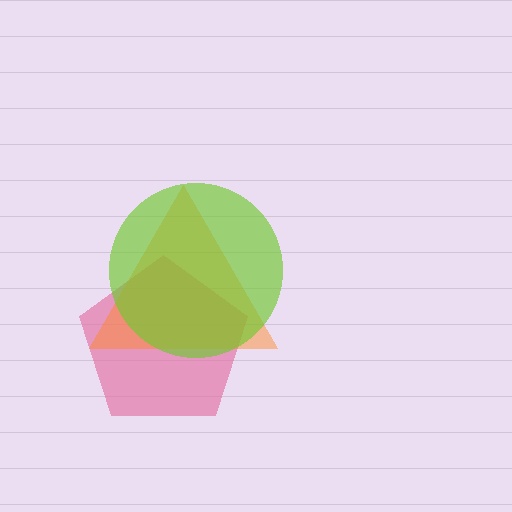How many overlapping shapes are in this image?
There are 3 overlapping shapes in the image.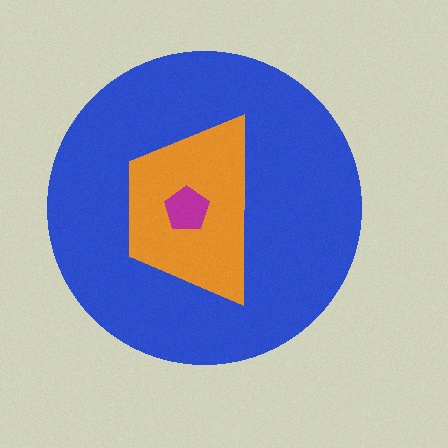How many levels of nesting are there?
3.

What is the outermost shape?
The blue circle.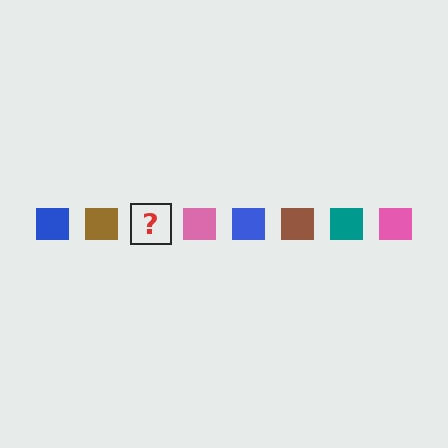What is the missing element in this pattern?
The missing element is a teal square.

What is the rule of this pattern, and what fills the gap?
The rule is that the pattern cycles through blue, brown, teal, pink squares. The gap should be filled with a teal square.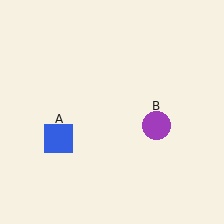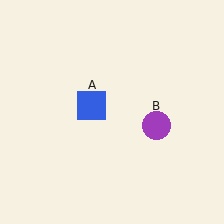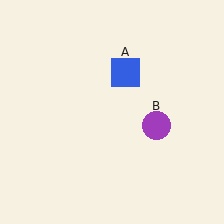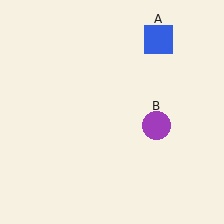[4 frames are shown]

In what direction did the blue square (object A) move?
The blue square (object A) moved up and to the right.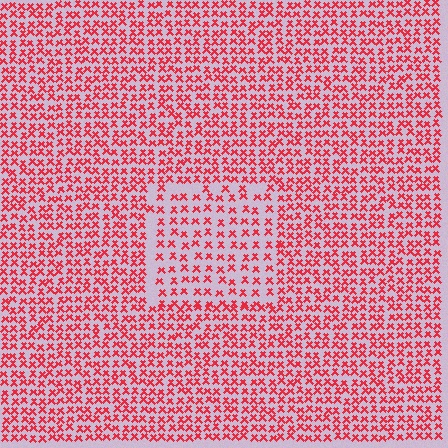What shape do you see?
I see a rectangle.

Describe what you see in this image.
The image contains small red elements arranged at two different densities. A rectangle-shaped region is visible where the elements are less densely packed than the surrounding area.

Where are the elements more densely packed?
The elements are more densely packed outside the rectangle boundary.